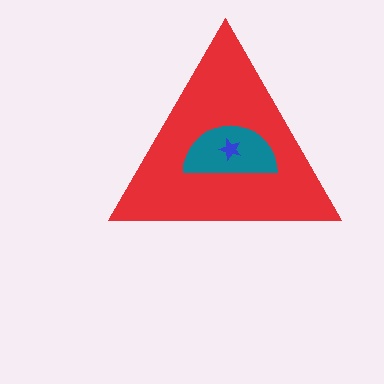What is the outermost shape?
The red triangle.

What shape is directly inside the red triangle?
The teal semicircle.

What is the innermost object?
The blue star.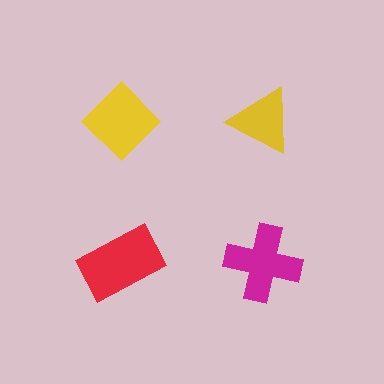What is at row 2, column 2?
A magenta cross.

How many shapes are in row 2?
2 shapes.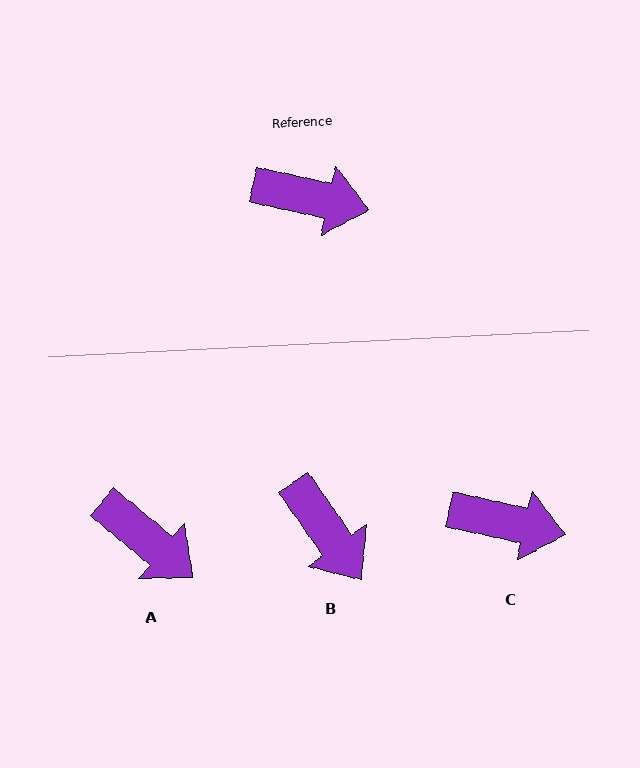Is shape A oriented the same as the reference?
No, it is off by about 27 degrees.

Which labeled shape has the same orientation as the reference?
C.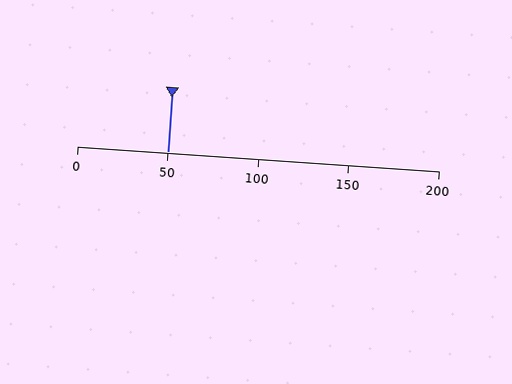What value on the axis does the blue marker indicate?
The marker indicates approximately 50.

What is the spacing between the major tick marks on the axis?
The major ticks are spaced 50 apart.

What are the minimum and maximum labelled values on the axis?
The axis runs from 0 to 200.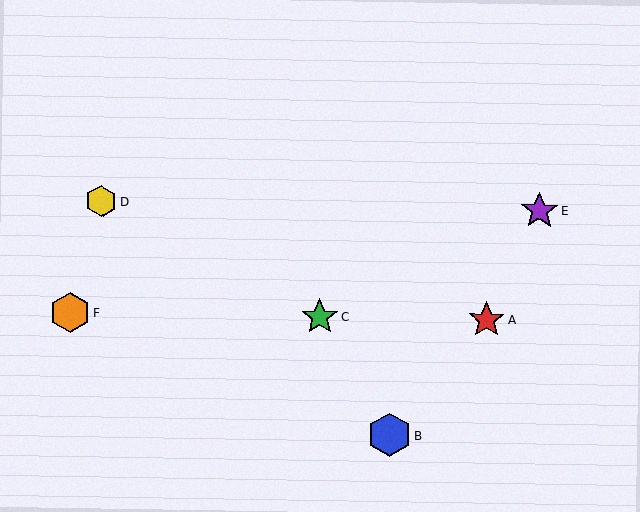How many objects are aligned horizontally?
3 objects (A, C, F) are aligned horizontally.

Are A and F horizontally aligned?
Yes, both are at y≈320.